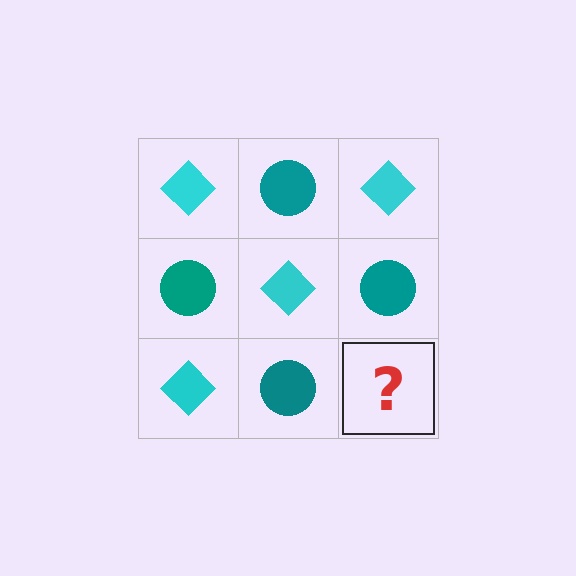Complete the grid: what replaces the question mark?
The question mark should be replaced with a cyan diamond.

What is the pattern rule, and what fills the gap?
The rule is that it alternates cyan diamond and teal circle in a checkerboard pattern. The gap should be filled with a cyan diamond.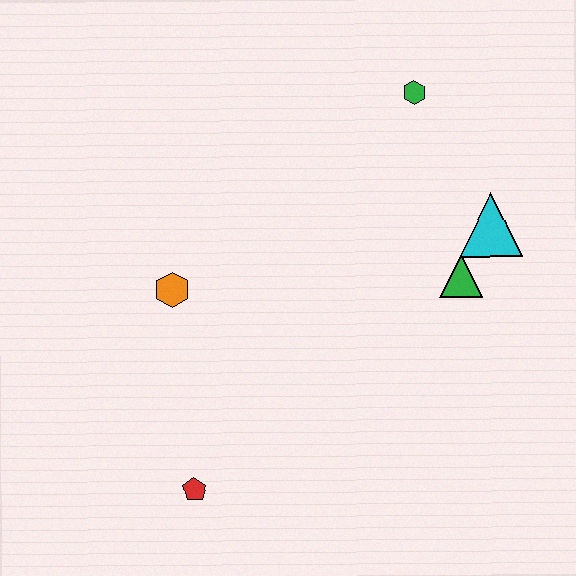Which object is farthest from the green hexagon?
The red pentagon is farthest from the green hexagon.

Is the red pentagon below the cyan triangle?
Yes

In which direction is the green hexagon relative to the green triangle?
The green hexagon is above the green triangle.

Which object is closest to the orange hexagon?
The red pentagon is closest to the orange hexagon.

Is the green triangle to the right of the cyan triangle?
No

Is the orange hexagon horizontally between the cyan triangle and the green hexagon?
No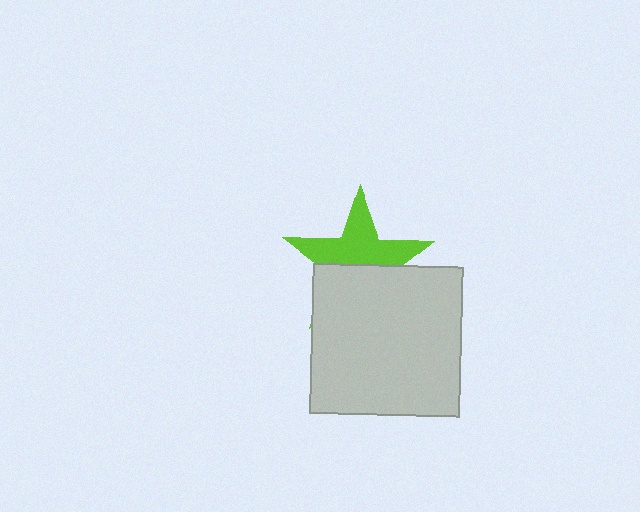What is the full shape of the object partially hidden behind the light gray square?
The partially hidden object is a lime star.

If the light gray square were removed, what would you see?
You would see the complete lime star.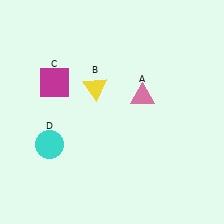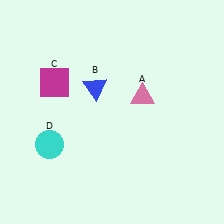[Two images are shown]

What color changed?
The triangle (B) changed from yellow in Image 1 to blue in Image 2.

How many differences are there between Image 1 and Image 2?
There is 1 difference between the two images.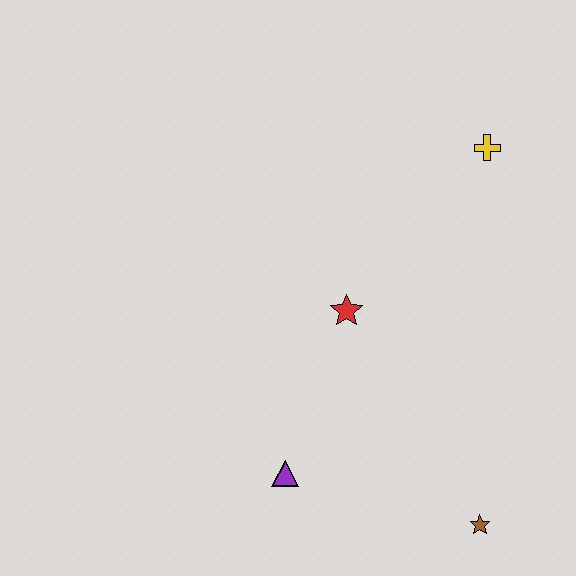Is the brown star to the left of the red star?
No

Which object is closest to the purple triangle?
The red star is closest to the purple triangle.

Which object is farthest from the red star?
The brown star is farthest from the red star.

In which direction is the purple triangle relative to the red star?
The purple triangle is below the red star.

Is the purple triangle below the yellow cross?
Yes